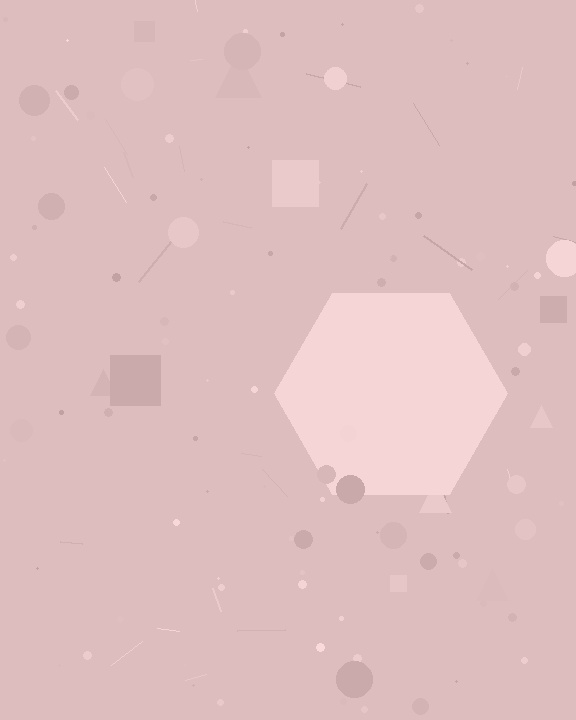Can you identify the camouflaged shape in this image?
The camouflaged shape is a hexagon.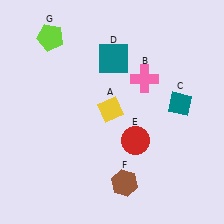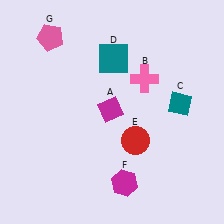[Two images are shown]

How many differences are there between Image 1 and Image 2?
There are 3 differences between the two images.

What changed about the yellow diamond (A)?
In Image 1, A is yellow. In Image 2, it changed to magenta.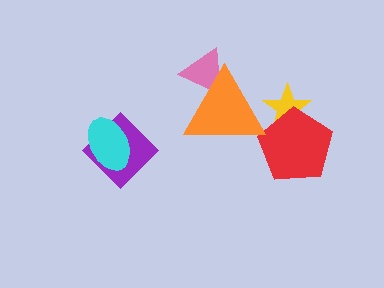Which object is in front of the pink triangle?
The orange triangle is in front of the pink triangle.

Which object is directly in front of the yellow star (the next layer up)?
The red pentagon is directly in front of the yellow star.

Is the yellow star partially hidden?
Yes, it is partially covered by another shape.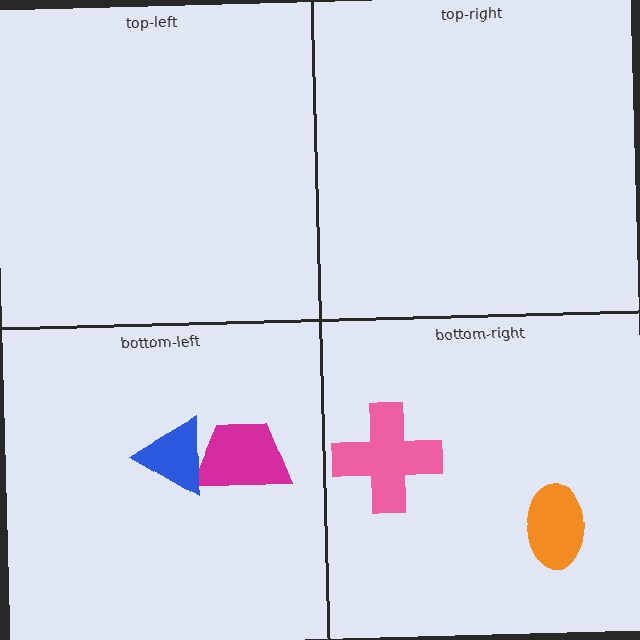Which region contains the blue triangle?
The bottom-left region.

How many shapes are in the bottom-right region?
2.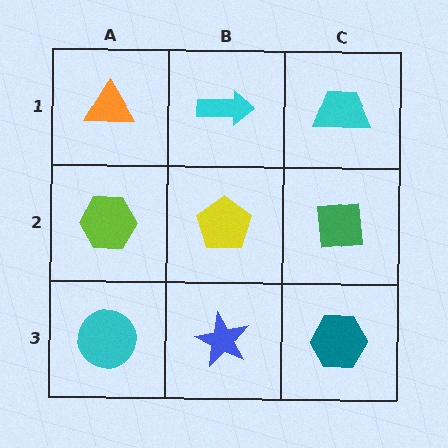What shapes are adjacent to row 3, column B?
A yellow pentagon (row 2, column B), a cyan circle (row 3, column A), a teal hexagon (row 3, column C).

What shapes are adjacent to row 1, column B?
A yellow pentagon (row 2, column B), an orange triangle (row 1, column A), a cyan trapezoid (row 1, column C).